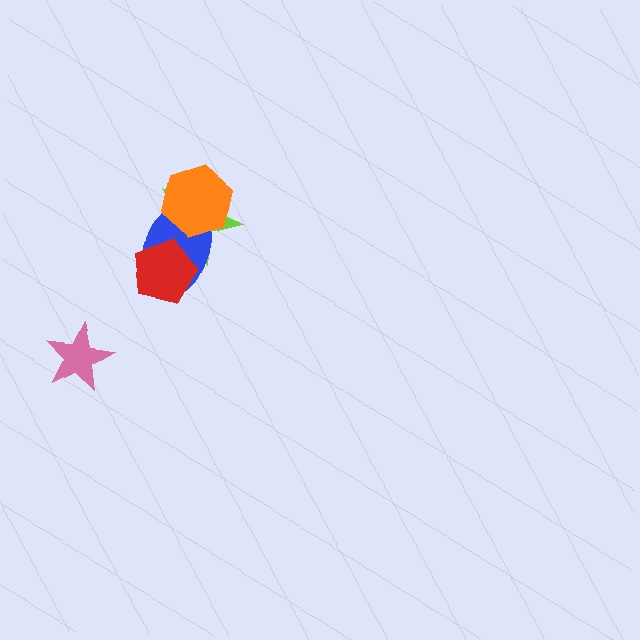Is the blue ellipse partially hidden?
Yes, it is partially covered by another shape.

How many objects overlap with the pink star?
0 objects overlap with the pink star.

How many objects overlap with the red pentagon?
2 objects overlap with the red pentagon.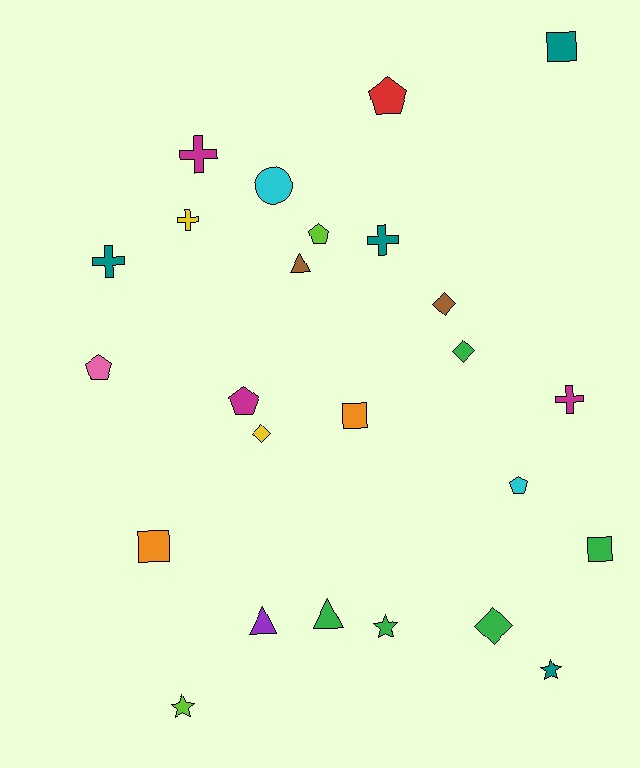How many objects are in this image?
There are 25 objects.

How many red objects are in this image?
There is 1 red object.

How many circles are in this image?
There is 1 circle.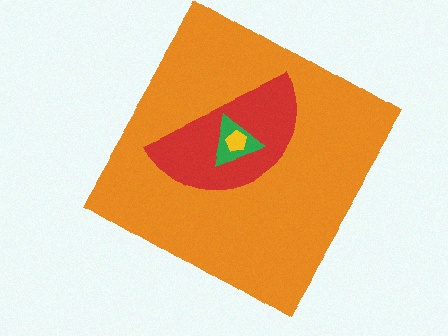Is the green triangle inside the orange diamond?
Yes.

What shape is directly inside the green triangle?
The yellow pentagon.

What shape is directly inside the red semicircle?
The green triangle.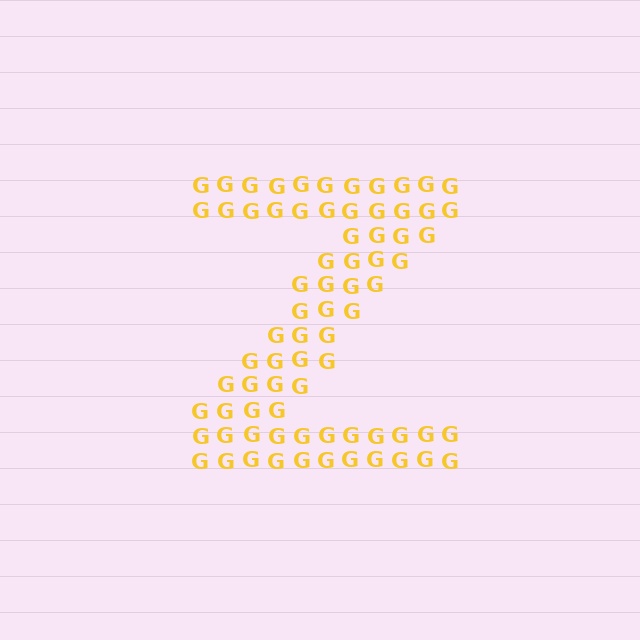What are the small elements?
The small elements are letter G's.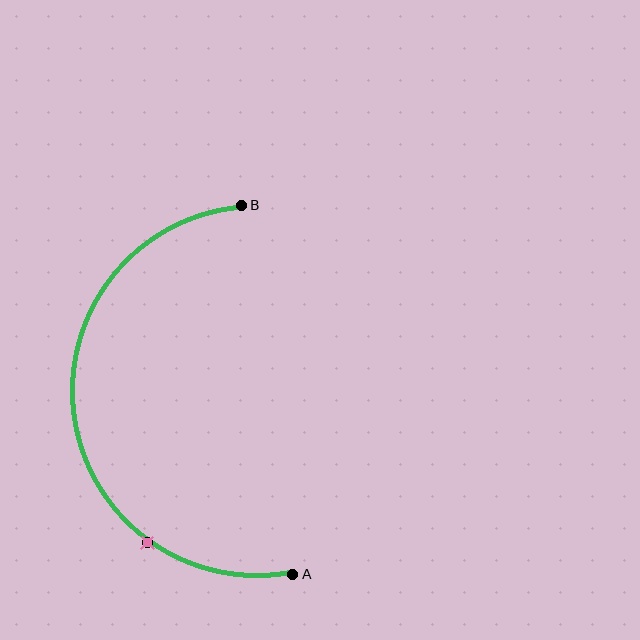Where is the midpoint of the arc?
The arc midpoint is the point on the curve farthest from the straight line joining A and B. It sits to the left of that line.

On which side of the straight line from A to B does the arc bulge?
The arc bulges to the left of the straight line connecting A and B.